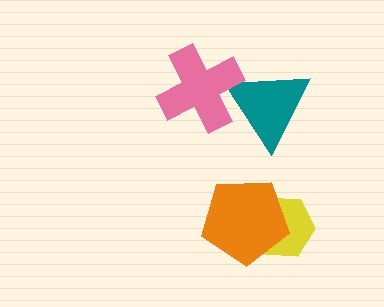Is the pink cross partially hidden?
No, no other shape covers it.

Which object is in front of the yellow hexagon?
The orange pentagon is in front of the yellow hexagon.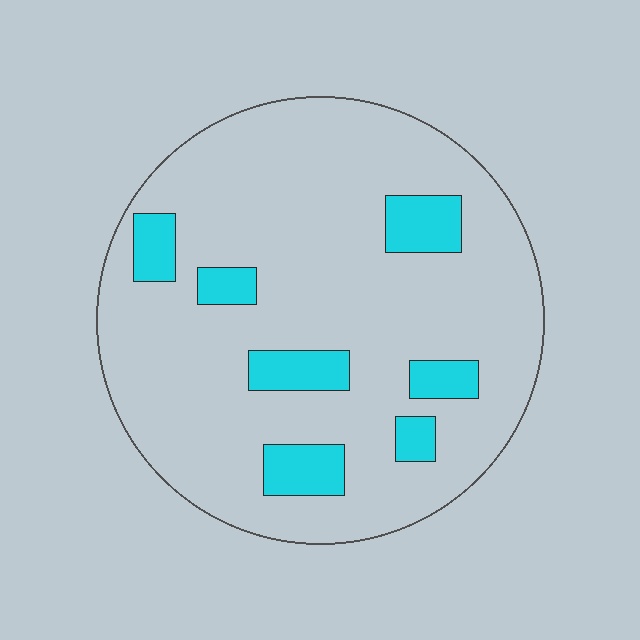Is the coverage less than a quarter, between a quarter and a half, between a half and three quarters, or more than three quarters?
Less than a quarter.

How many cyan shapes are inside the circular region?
7.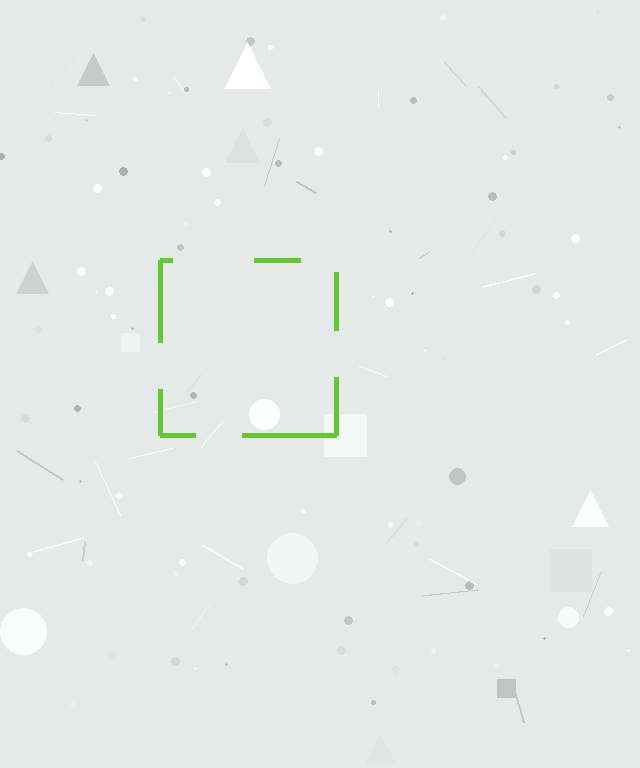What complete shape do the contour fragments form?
The contour fragments form a square.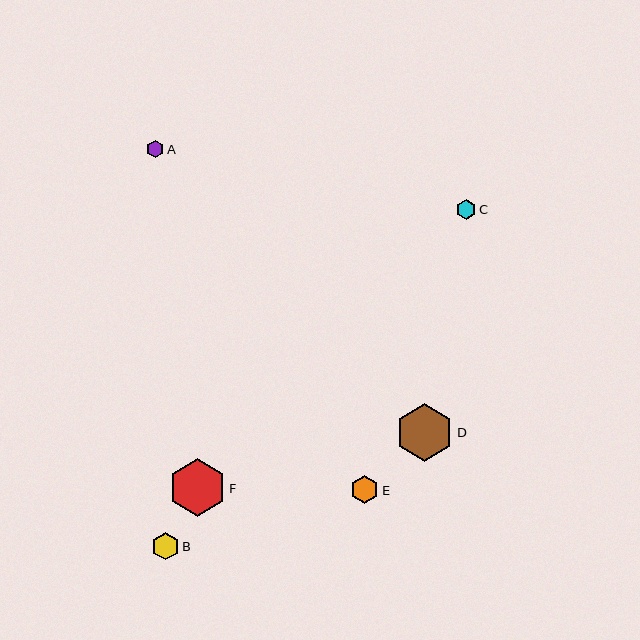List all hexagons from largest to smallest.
From largest to smallest: D, F, E, B, C, A.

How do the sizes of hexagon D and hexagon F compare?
Hexagon D and hexagon F are approximately the same size.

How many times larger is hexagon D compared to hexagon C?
Hexagon D is approximately 3.0 times the size of hexagon C.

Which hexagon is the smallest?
Hexagon A is the smallest with a size of approximately 17 pixels.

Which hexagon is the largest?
Hexagon D is the largest with a size of approximately 58 pixels.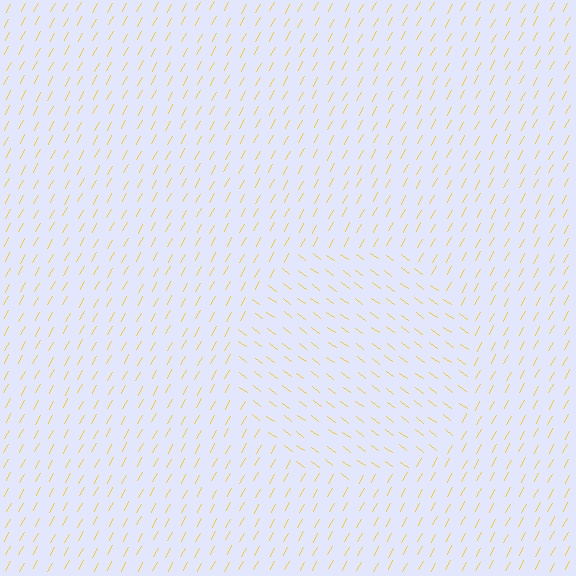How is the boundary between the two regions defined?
The boundary is defined purely by a change in line orientation (approximately 82 degrees difference). All lines are the same color and thickness.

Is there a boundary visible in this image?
Yes, there is a texture boundary formed by a change in line orientation.